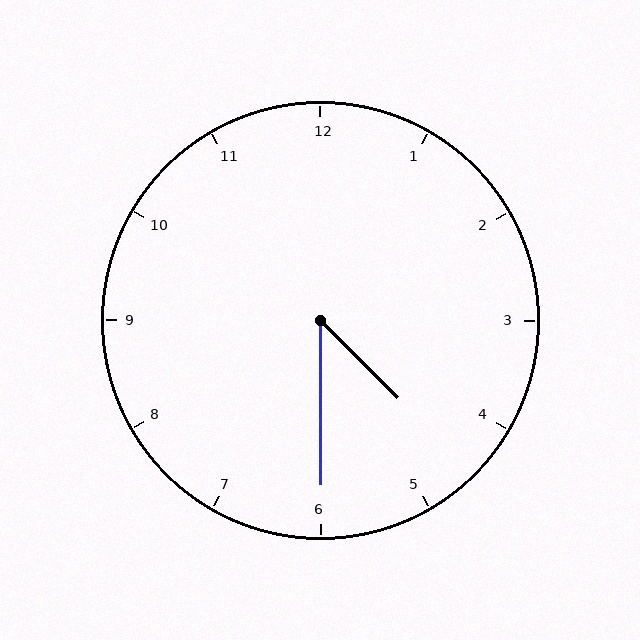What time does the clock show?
4:30.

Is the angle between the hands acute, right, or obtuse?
It is acute.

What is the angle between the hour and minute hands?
Approximately 45 degrees.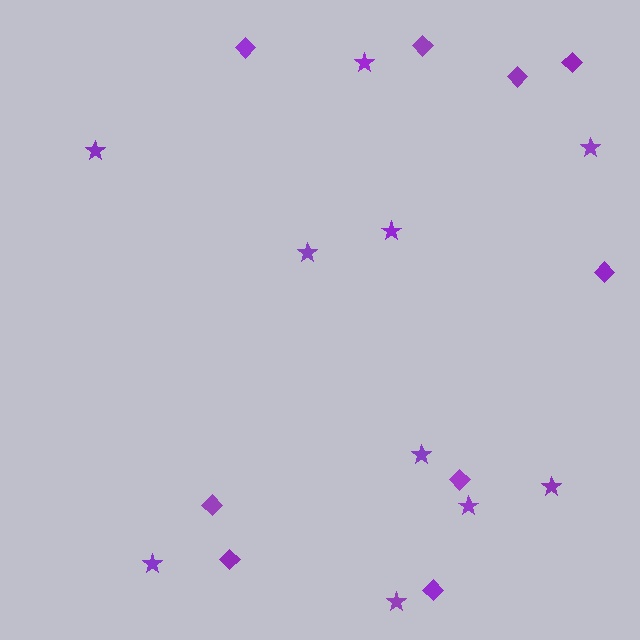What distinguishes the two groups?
There are 2 groups: one group of stars (10) and one group of diamonds (9).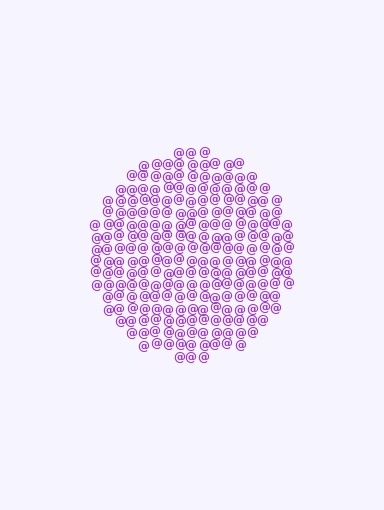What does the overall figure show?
The overall figure shows a circle.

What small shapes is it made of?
It is made of small at signs.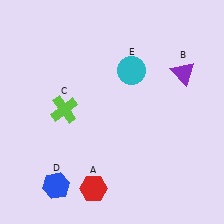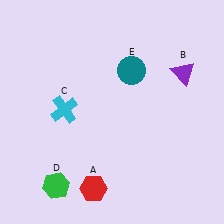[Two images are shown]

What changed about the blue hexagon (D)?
In Image 1, D is blue. In Image 2, it changed to green.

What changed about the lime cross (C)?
In Image 1, C is lime. In Image 2, it changed to cyan.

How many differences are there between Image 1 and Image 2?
There are 3 differences between the two images.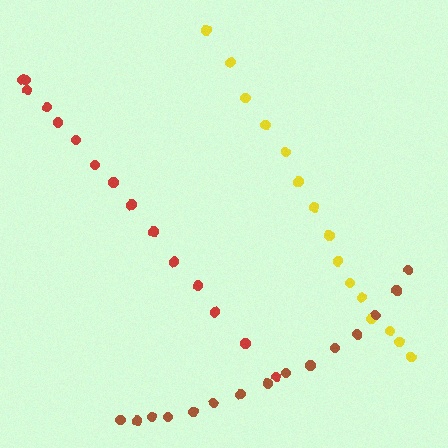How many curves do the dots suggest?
There are 3 distinct paths.